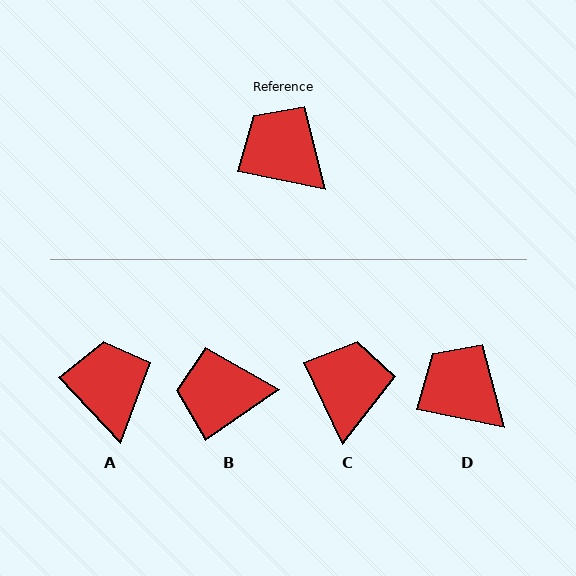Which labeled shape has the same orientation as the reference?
D.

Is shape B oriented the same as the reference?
No, it is off by about 46 degrees.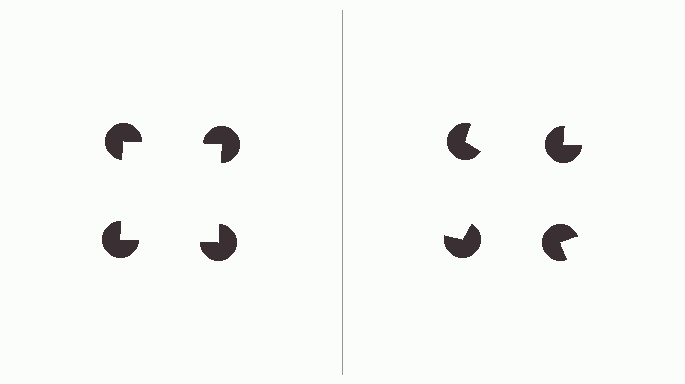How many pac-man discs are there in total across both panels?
8 — 4 on each side.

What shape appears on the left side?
An illusory square.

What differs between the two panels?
The pac-man discs are positioned identically on both sides; only the wedge orientations differ. On the left they align to a square; on the right they are misaligned.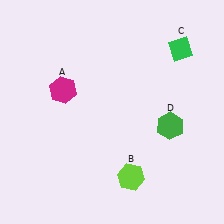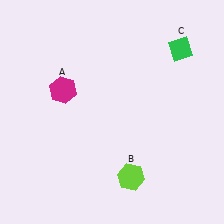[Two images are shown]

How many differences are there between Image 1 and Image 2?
There is 1 difference between the two images.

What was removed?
The green hexagon (D) was removed in Image 2.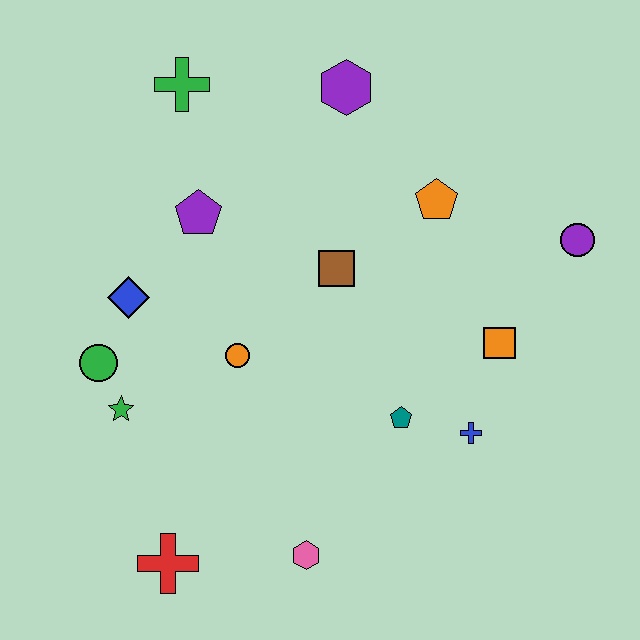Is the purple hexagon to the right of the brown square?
Yes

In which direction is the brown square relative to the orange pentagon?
The brown square is to the left of the orange pentagon.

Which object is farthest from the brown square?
The red cross is farthest from the brown square.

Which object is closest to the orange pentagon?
The brown square is closest to the orange pentagon.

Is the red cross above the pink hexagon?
No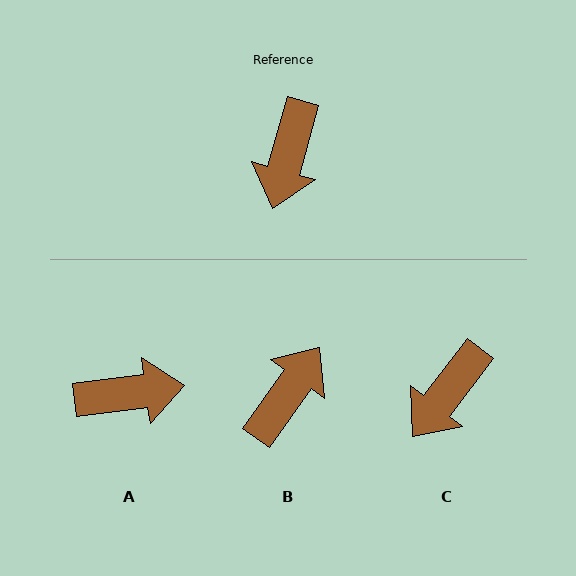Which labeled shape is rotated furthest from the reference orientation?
B, about 160 degrees away.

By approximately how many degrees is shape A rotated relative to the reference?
Approximately 113 degrees counter-clockwise.